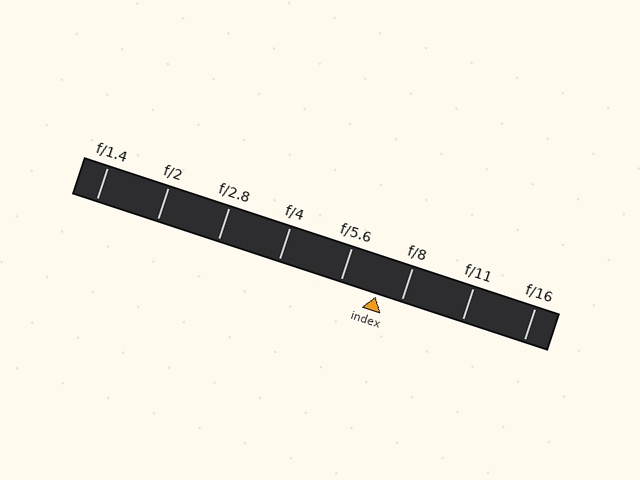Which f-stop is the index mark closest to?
The index mark is closest to f/8.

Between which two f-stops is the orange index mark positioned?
The index mark is between f/5.6 and f/8.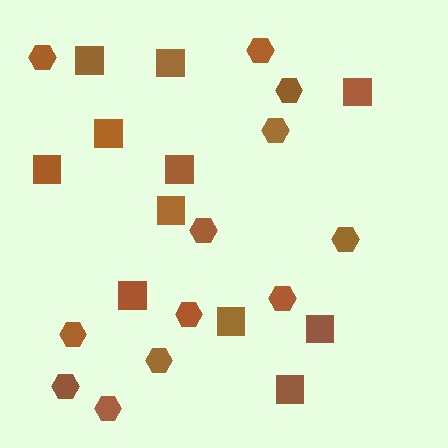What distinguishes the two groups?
There are 2 groups: one group of hexagons (12) and one group of squares (11).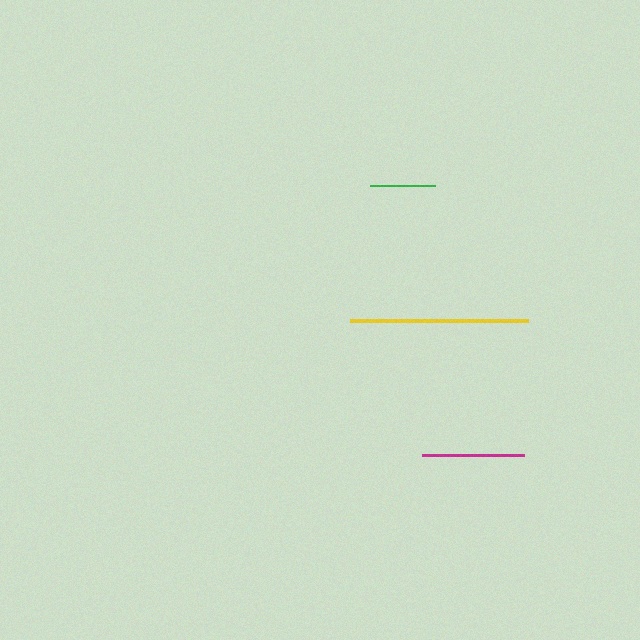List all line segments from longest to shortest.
From longest to shortest: yellow, magenta, green.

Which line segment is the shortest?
The green line is the shortest at approximately 65 pixels.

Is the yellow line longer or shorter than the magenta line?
The yellow line is longer than the magenta line.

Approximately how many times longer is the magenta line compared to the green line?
The magenta line is approximately 1.6 times the length of the green line.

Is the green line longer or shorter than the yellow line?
The yellow line is longer than the green line.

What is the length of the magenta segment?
The magenta segment is approximately 102 pixels long.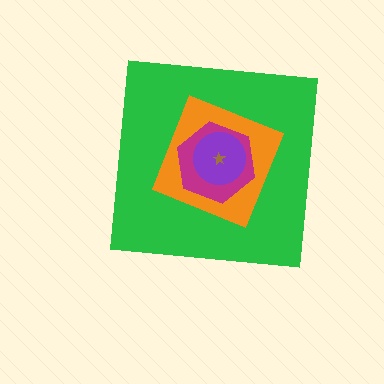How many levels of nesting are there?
5.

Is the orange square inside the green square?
Yes.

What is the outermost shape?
The green square.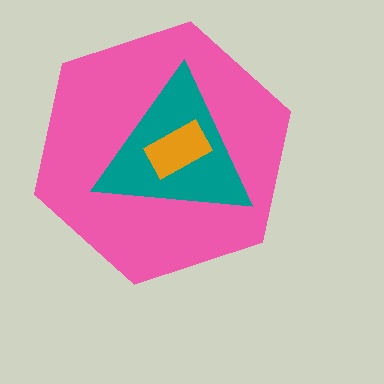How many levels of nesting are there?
3.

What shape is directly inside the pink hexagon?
The teal triangle.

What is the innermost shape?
The orange rectangle.